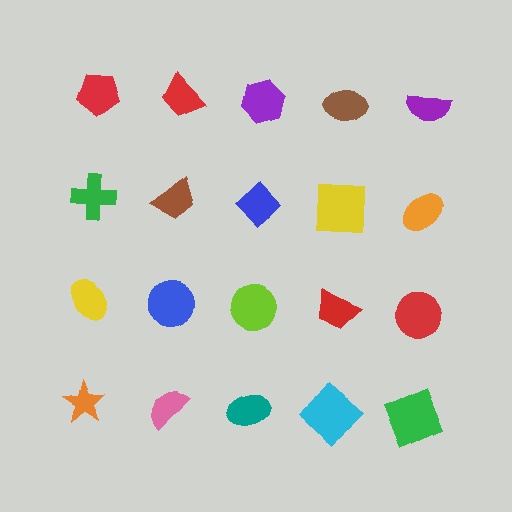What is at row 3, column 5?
A red circle.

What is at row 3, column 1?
A yellow ellipse.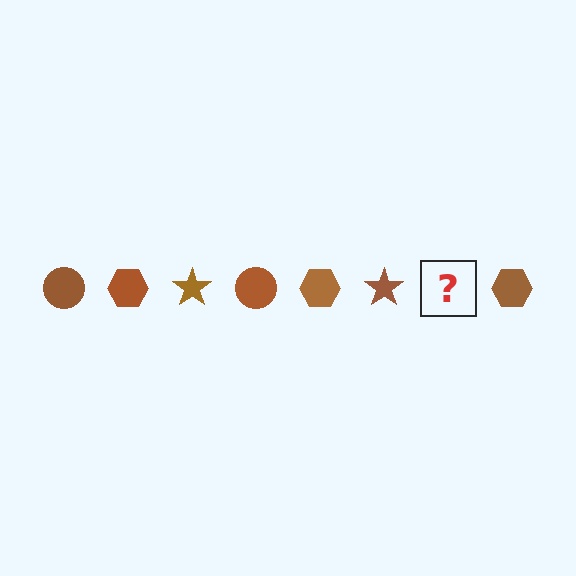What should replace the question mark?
The question mark should be replaced with a brown circle.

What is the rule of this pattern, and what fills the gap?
The rule is that the pattern cycles through circle, hexagon, star shapes in brown. The gap should be filled with a brown circle.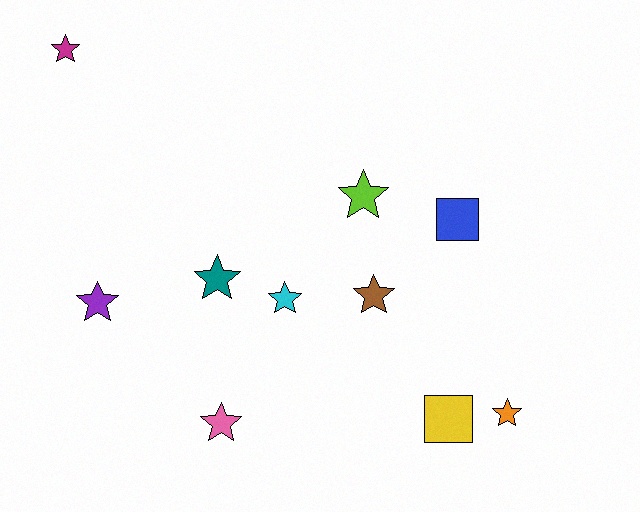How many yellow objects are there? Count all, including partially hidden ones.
There is 1 yellow object.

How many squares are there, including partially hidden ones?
There are 2 squares.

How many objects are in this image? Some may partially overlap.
There are 10 objects.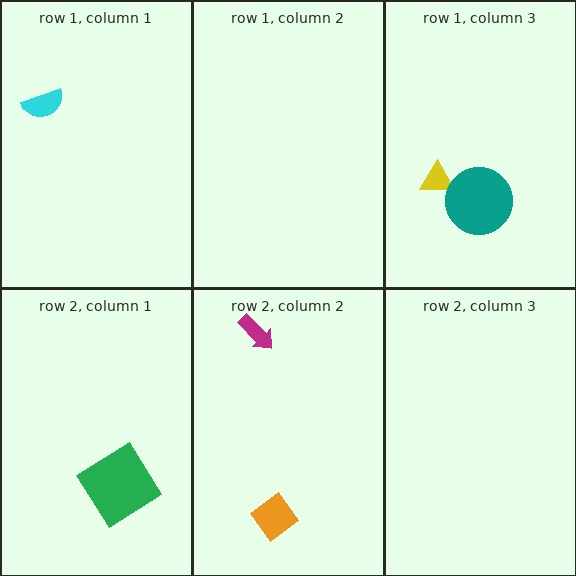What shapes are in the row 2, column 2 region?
The magenta arrow, the orange diamond.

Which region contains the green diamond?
The row 2, column 1 region.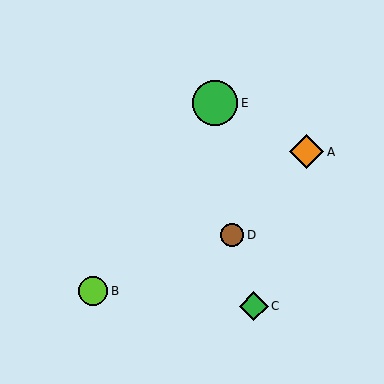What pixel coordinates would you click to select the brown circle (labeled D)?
Click at (232, 235) to select the brown circle D.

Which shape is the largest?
The green circle (labeled E) is the largest.